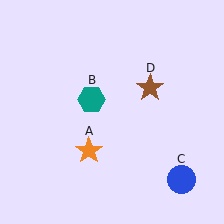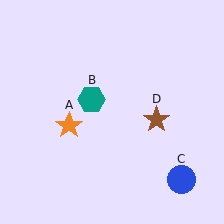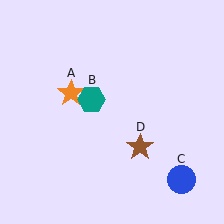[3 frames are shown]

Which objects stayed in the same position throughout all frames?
Teal hexagon (object B) and blue circle (object C) remained stationary.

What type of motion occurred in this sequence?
The orange star (object A), brown star (object D) rotated clockwise around the center of the scene.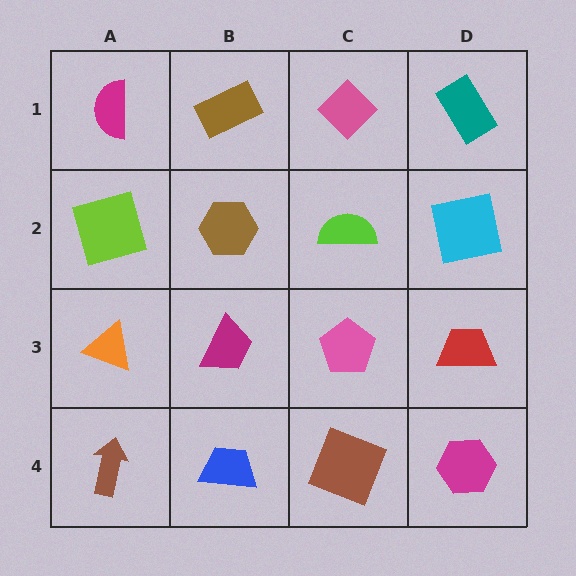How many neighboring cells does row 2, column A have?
3.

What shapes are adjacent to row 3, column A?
A lime square (row 2, column A), a brown arrow (row 4, column A), a magenta trapezoid (row 3, column B).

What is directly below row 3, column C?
A brown square.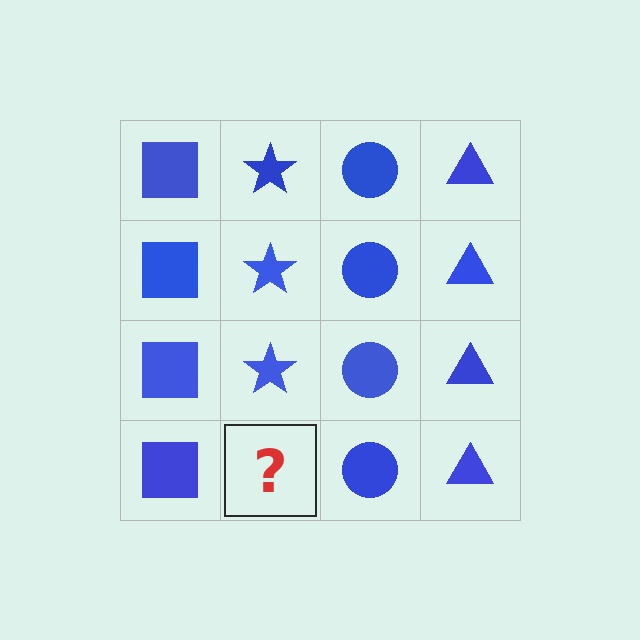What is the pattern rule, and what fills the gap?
The rule is that each column has a consistent shape. The gap should be filled with a blue star.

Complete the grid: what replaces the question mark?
The question mark should be replaced with a blue star.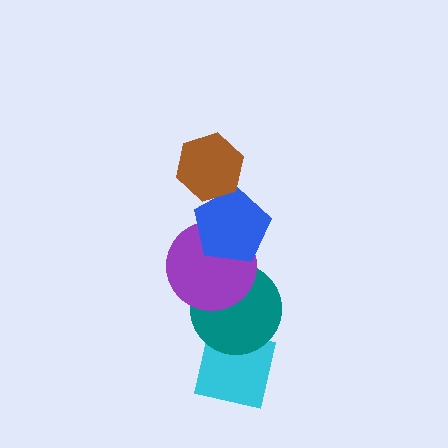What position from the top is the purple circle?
The purple circle is 3rd from the top.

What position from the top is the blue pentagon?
The blue pentagon is 2nd from the top.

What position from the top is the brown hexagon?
The brown hexagon is 1st from the top.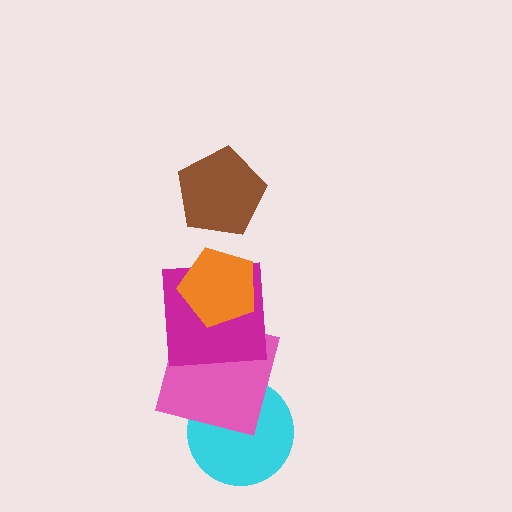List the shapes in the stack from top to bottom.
From top to bottom: the brown pentagon, the orange pentagon, the magenta square, the pink square, the cyan circle.